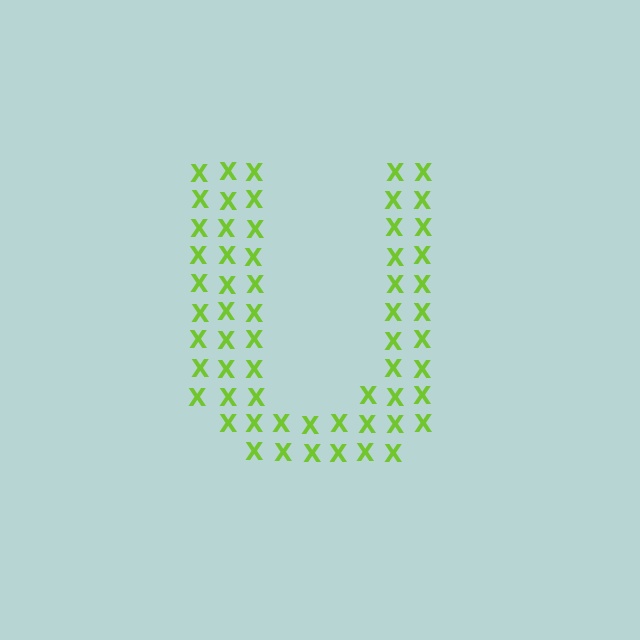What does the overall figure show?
The overall figure shows the letter U.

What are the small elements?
The small elements are letter X's.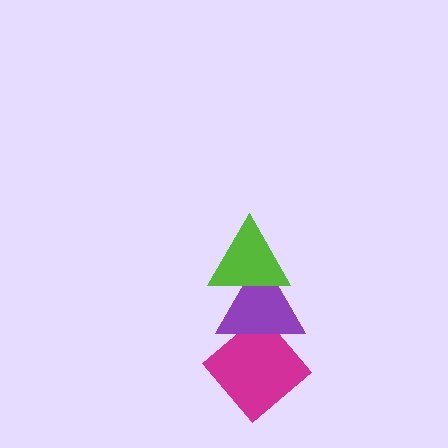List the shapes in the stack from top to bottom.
From top to bottom: the lime triangle, the purple triangle, the magenta diamond.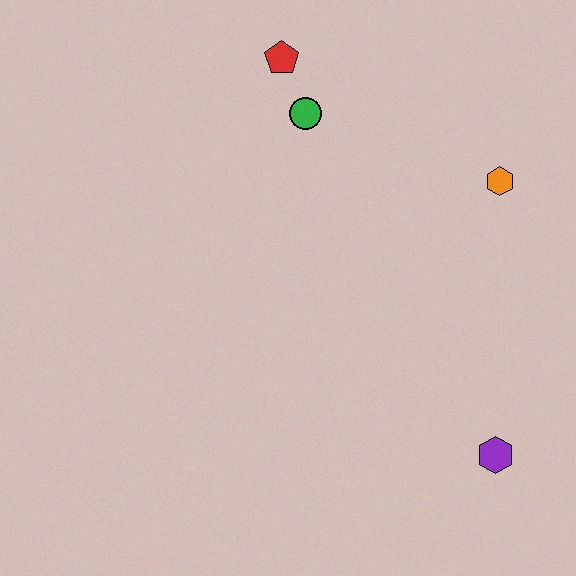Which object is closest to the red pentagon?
The green circle is closest to the red pentagon.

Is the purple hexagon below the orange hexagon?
Yes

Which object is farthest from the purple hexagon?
The red pentagon is farthest from the purple hexagon.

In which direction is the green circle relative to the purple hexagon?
The green circle is above the purple hexagon.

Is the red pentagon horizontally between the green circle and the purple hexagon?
No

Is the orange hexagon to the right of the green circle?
Yes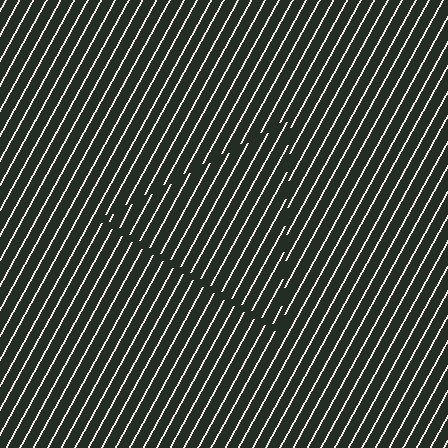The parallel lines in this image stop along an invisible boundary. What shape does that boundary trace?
An illusory triangle. The interior of the shape contains the same grating, shifted by half a period — the contour is defined by the phase discontinuity where line-ends from the inner and outer gratings abut.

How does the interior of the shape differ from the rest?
The interior of the shape contains the same grating, shifted by half a period — the contour is defined by the phase discontinuity where line-ends from the inner and outer gratings abut.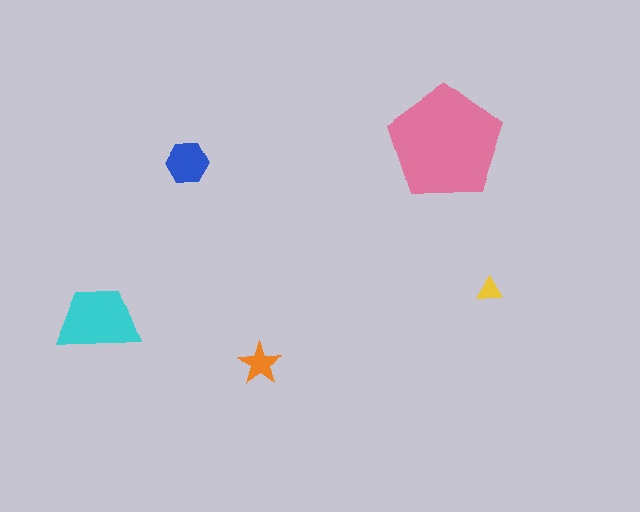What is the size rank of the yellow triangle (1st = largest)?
5th.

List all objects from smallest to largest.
The yellow triangle, the orange star, the blue hexagon, the cyan trapezoid, the pink pentagon.